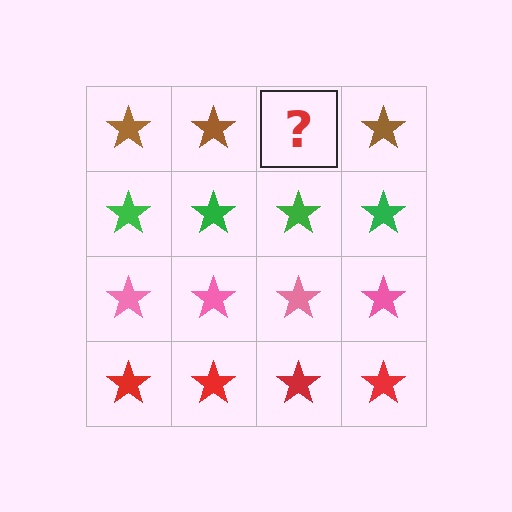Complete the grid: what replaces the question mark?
The question mark should be replaced with a brown star.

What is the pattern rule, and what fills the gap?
The rule is that each row has a consistent color. The gap should be filled with a brown star.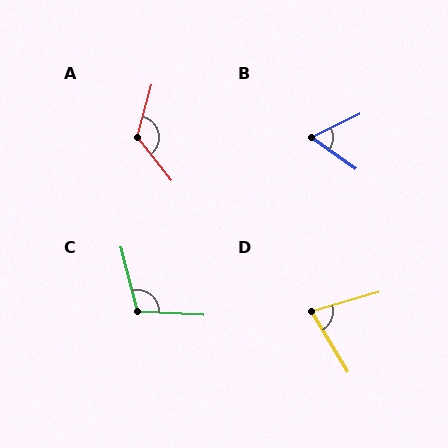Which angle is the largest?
A, at approximately 125 degrees.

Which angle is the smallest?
B, at approximately 61 degrees.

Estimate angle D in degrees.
Approximately 75 degrees.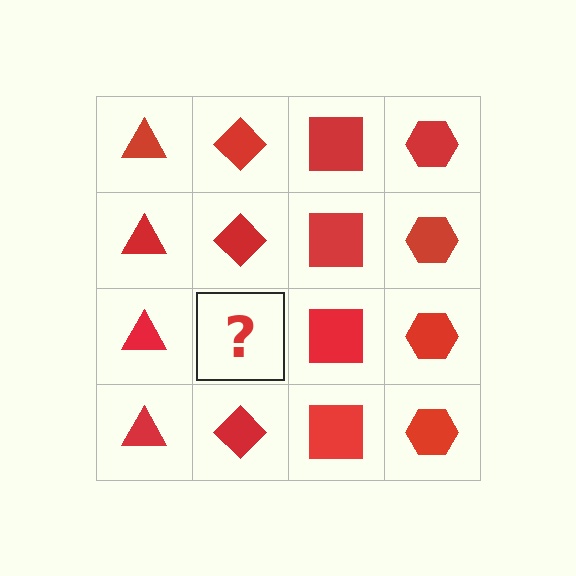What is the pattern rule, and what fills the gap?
The rule is that each column has a consistent shape. The gap should be filled with a red diamond.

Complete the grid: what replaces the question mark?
The question mark should be replaced with a red diamond.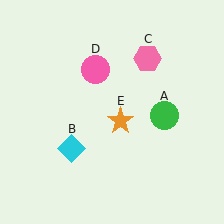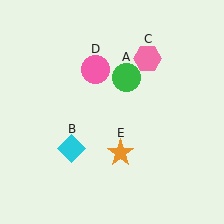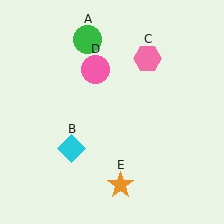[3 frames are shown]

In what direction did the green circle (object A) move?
The green circle (object A) moved up and to the left.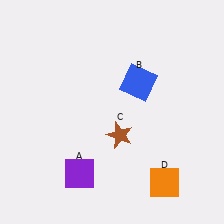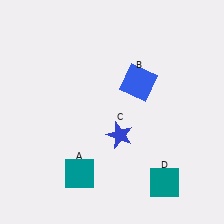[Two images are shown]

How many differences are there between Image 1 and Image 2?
There are 3 differences between the two images.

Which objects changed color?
A changed from purple to teal. C changed from brown to blue. D changed from orange to teal.